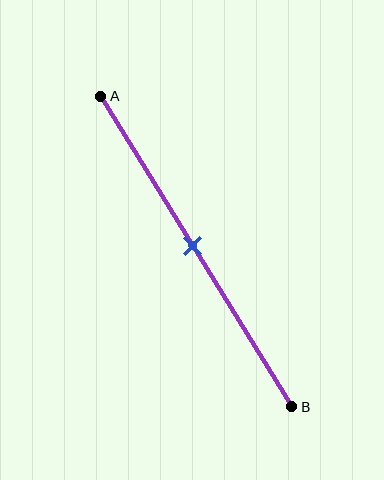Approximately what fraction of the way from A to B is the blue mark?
The blue mark is approximately 50% of the way from A to B.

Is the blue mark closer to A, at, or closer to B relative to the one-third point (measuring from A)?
The blue mark is closer to point B than the one-third point of segment AB.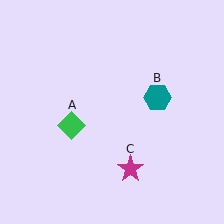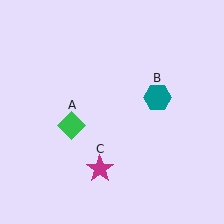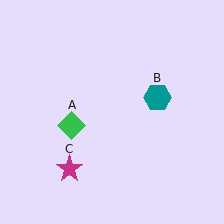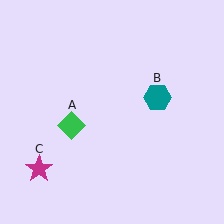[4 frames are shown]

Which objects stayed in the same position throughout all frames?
Green diamond (object A) and teal hexagon (object B) remained stationary.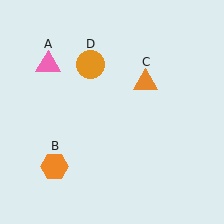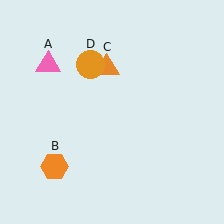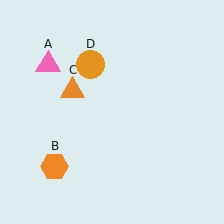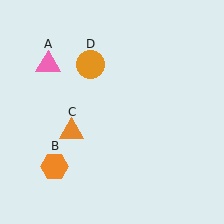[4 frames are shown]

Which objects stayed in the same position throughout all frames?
Pink triangle (object A) and orange hexagon (object B) and orange circle (object D) remained stationary.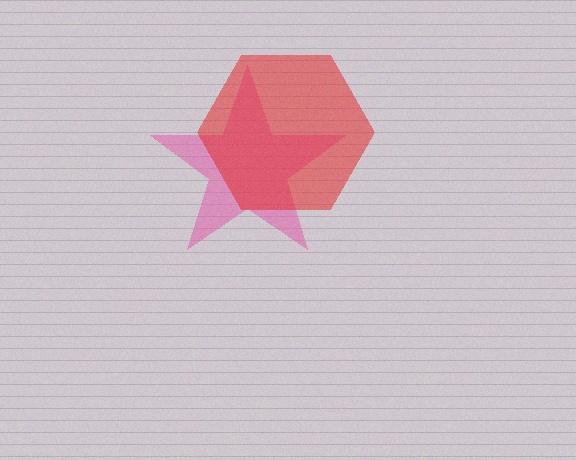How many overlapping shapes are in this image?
There are 2 overlapping shapes in the image.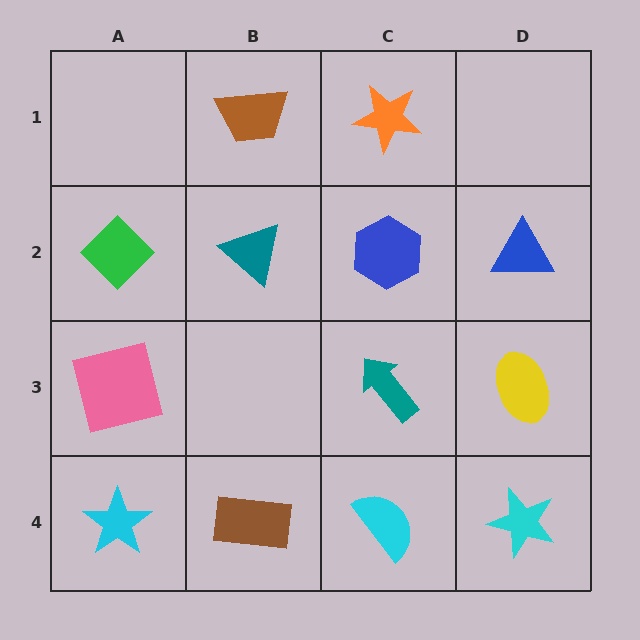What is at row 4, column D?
A cyan star.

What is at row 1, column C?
An orange star.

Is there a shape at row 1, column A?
No, that cell is empty.